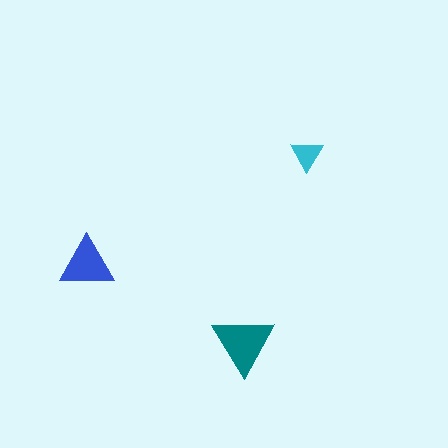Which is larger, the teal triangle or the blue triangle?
The teal one.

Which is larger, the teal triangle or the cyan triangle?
The teal one.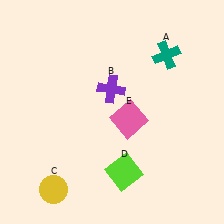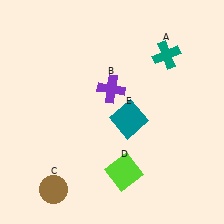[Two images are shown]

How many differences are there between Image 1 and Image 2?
There are 2 differences between the two images.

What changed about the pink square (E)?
In Image 1, E is pink. In Image 2, it changed to teal.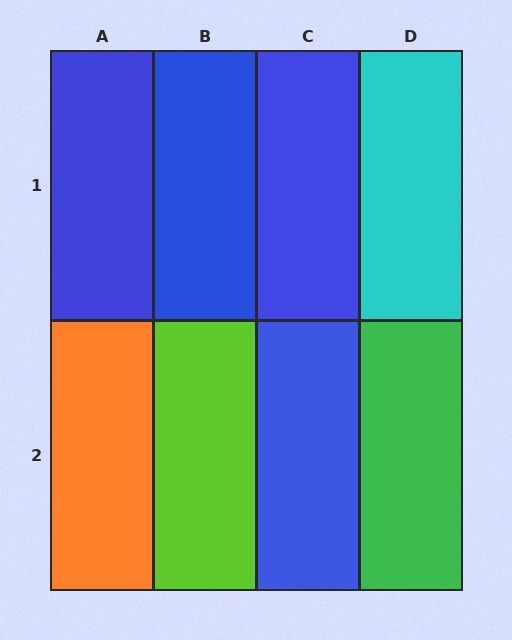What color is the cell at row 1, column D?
Cyan.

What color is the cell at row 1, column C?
Blue.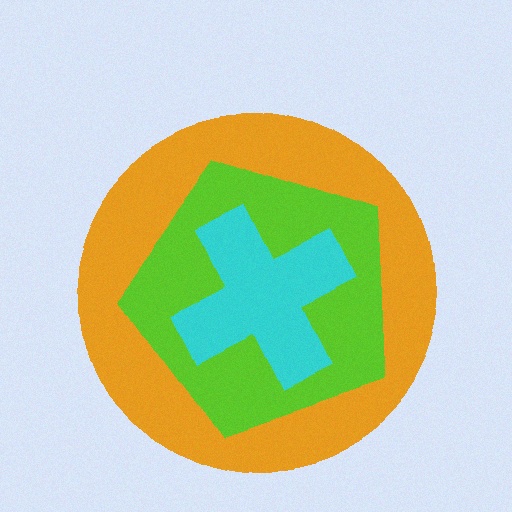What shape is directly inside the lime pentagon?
The cyan cross.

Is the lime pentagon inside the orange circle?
Yes.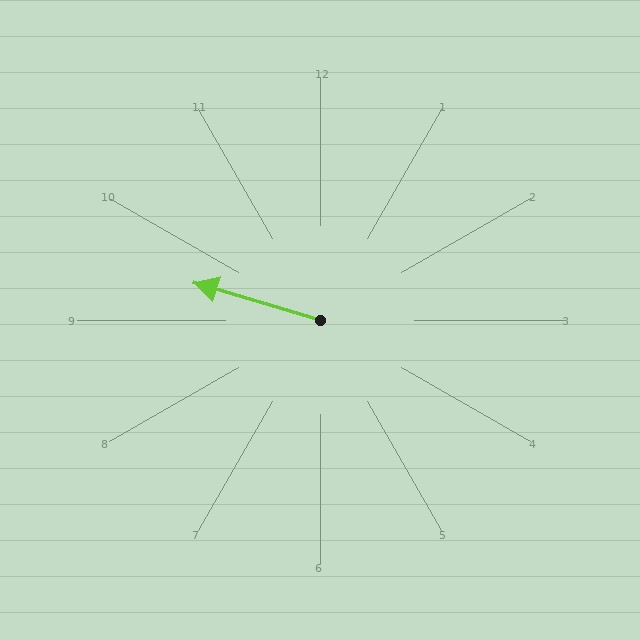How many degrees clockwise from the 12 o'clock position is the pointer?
Approximately 287 degrees.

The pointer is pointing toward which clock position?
Roughly 10 o'clock.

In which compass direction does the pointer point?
West.